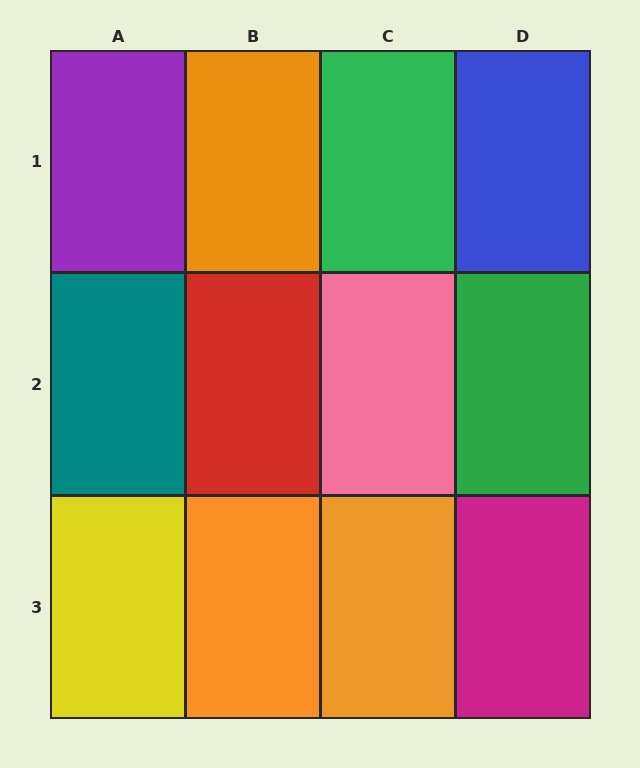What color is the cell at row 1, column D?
Blue.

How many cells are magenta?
1 cell is magenta.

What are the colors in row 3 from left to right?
Yellow, orange, orange, magenta.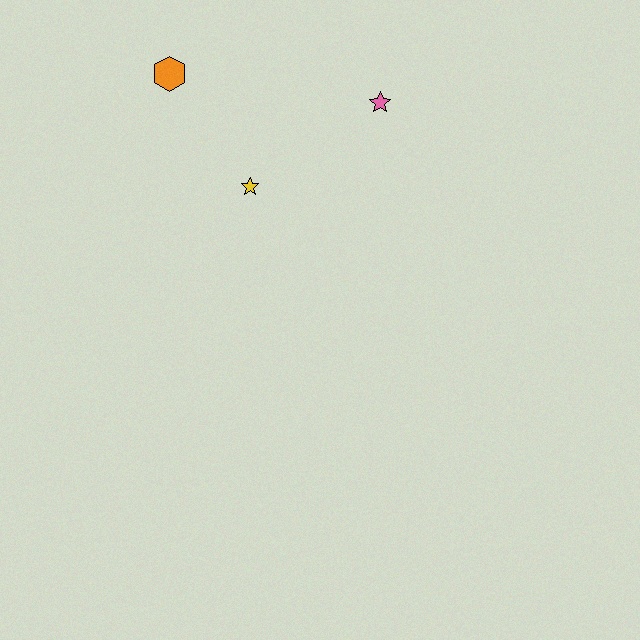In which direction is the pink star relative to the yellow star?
The pink star is to the right of the yellow star.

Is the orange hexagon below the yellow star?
No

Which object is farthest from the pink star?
The orange hexagon is farthest from the pink star.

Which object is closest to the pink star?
The yellow star is closest to the pink star.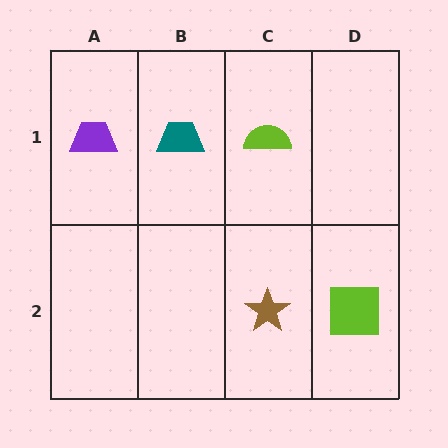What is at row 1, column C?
A lime semicircle.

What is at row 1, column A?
A purple trapezoid.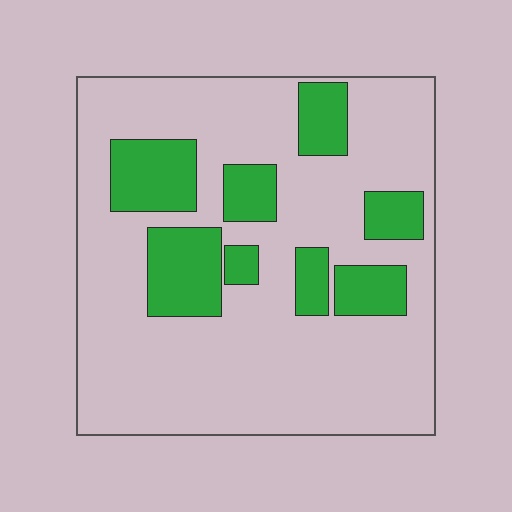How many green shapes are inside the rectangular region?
8.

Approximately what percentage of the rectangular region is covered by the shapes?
Approximately 25%.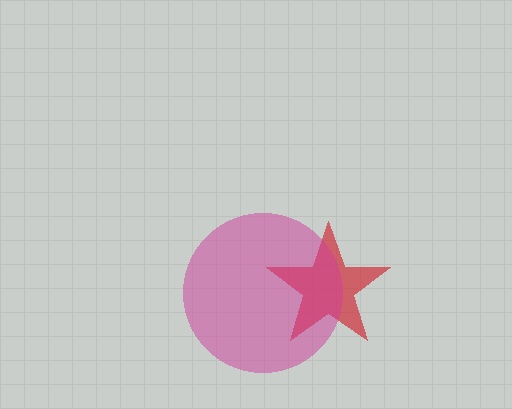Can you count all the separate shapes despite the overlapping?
Yes, there are 2 separate shapes.